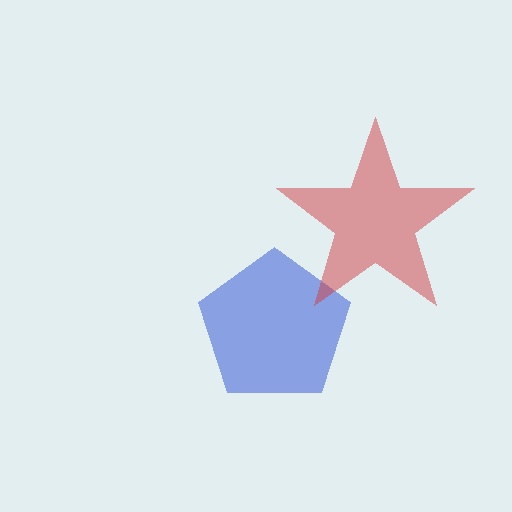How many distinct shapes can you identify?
There are 2 distinct shapes: a blue pentagon, a red star.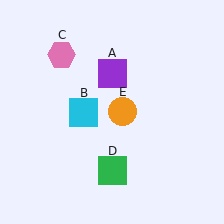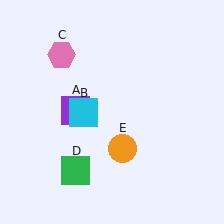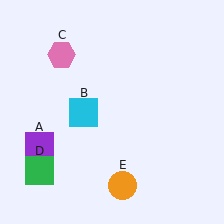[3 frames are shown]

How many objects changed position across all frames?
3 objects changed position: purple square (object A), green square (object D), orange circle (object E).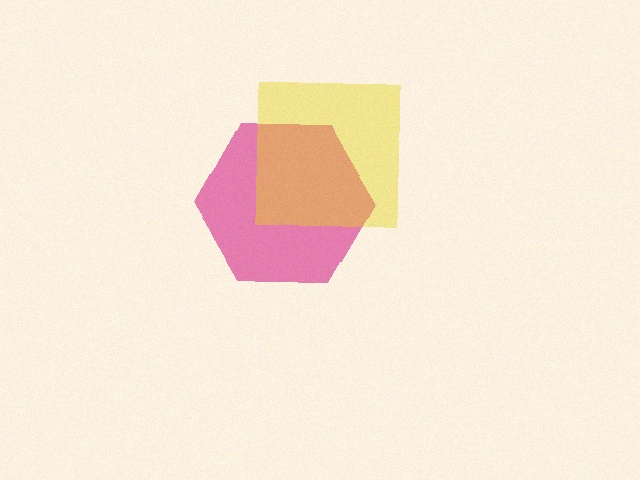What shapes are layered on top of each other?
The layered shapes are: a magenta hexagon, a yellow square.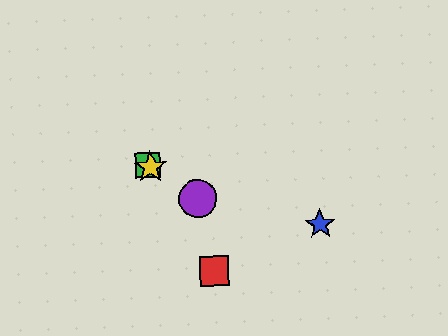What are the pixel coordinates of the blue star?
The blue star is at (320, 224).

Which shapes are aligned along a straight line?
The green square, the yellow star, the purple circle are aligned along a straight line.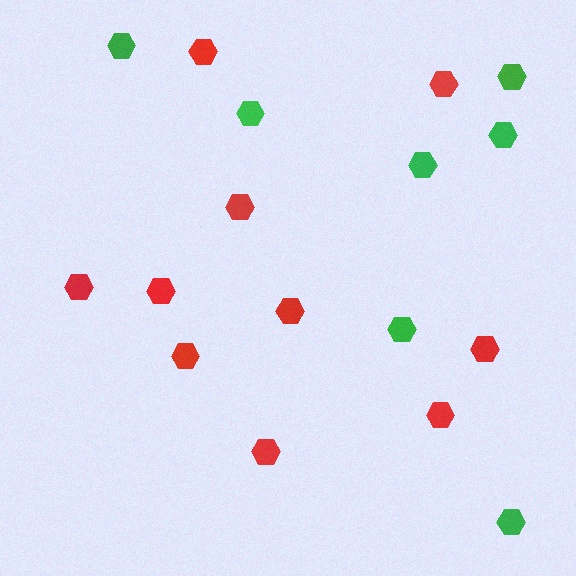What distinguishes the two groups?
There are 2 groups: one group of green hexagons (7) and one group of red hexagons (10).